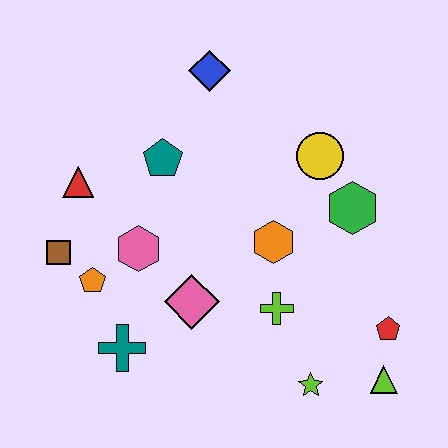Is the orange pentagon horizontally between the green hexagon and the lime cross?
No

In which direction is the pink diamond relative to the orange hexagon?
The pink diamond is to the left of the orange hexagon.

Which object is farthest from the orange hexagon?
The brown square is farthest from the orange hexagon.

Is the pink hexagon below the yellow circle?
Yes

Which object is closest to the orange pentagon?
The brown square is closest to the orange pentagon.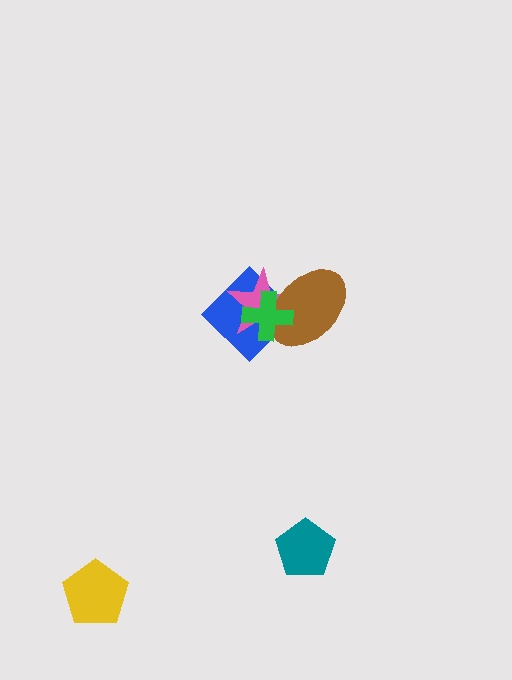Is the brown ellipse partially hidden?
Yes, it is partially covered by another shape.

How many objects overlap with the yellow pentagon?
0 objects overlap with the yellow pentagon.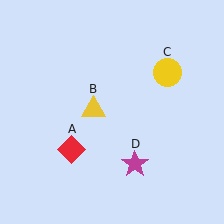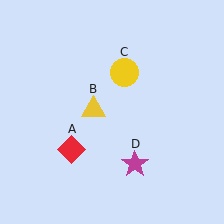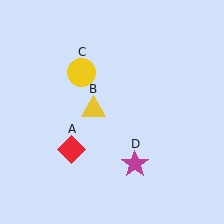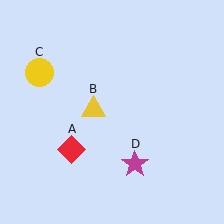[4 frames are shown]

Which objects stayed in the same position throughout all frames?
Red diamond (object A) and yellow triangle (object B) and magenta star (object D) remained stationary.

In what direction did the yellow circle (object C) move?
The yellow circle (object C) moved left.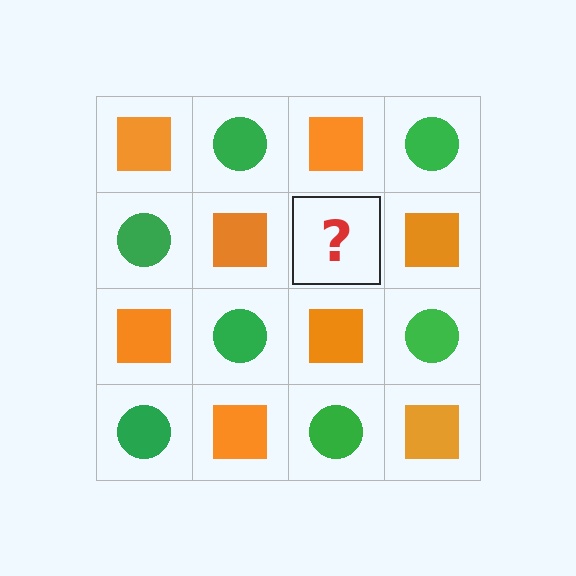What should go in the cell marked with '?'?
The missing cell should contain a green circle.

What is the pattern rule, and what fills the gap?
The rule is that it alternates orange square and green circle in a checkerboard pattern. The gap should be filled with a green circle.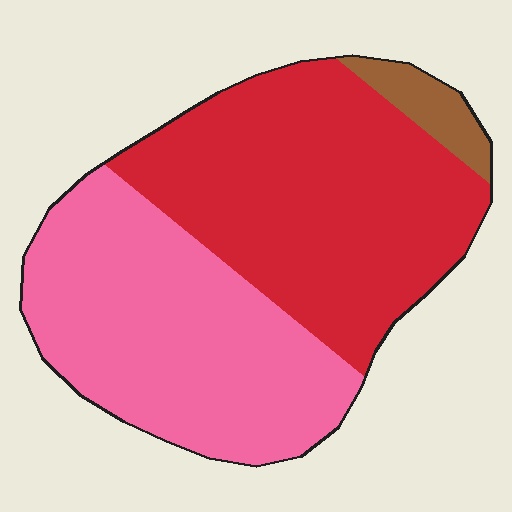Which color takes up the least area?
Brown, at roughly 5%.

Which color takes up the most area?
Red, at roughly 50%.